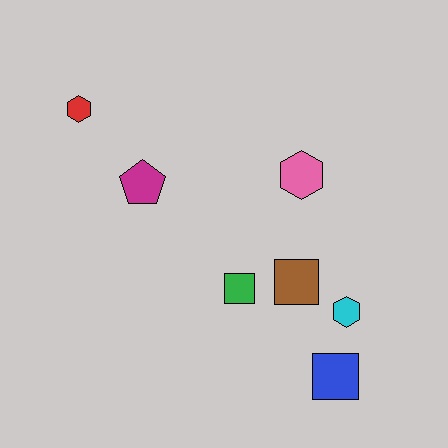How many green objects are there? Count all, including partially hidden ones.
There is 1 green object.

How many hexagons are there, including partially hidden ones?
There are 3 hexagons.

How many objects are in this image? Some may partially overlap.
There are 7 objects.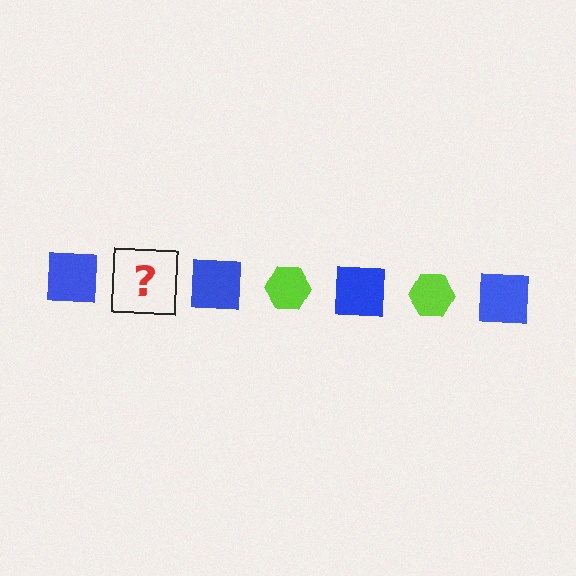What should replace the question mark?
The question mark should be replaced with a lime hexagon.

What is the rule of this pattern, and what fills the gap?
The rule is that the pattern alternates between blue square and lime hexagon. The gap should be filled with a lime hexagon.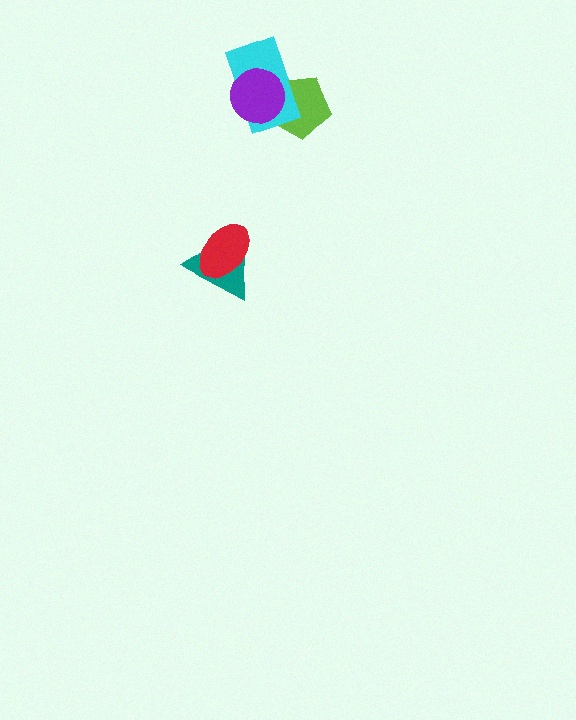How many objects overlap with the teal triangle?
1 object overlaps with the teal triangle.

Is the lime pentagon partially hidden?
Yes, it is partially covered by another shape.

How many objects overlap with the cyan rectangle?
2 objects overlap with the cyan rectangle.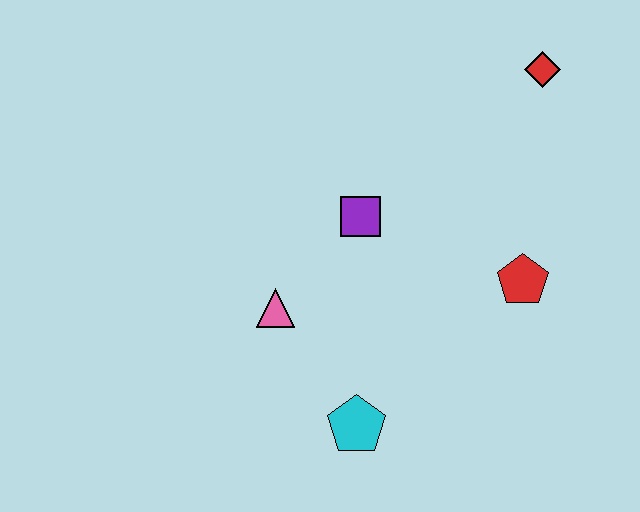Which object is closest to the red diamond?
The red pentagon is closest to the red diamond.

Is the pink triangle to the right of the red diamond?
No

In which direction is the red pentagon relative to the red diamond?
The red pentagon is below the red diamond.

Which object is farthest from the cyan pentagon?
The red diamond is farthest from the cyan pentagon.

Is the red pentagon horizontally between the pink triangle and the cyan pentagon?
No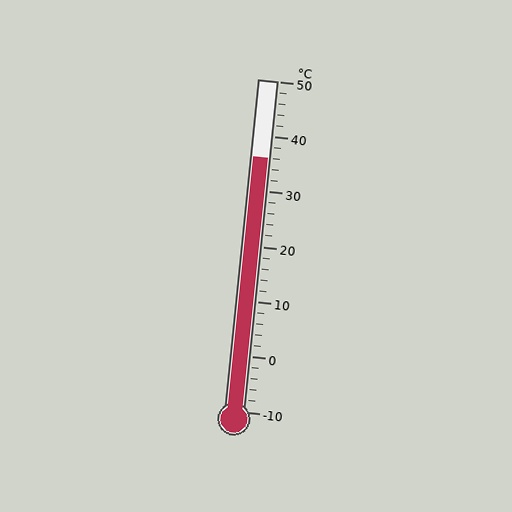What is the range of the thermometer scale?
The thermometer scale ranges from -10°C to 50°C.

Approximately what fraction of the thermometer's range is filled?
The thermometer is filled to approximately 75% of its range.